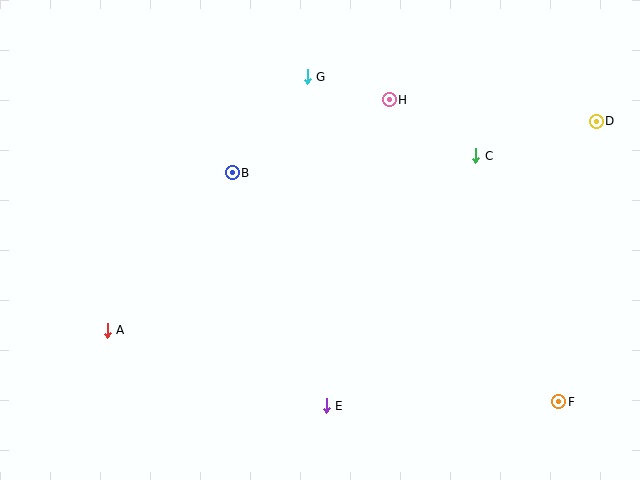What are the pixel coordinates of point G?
Point G is at (307, 77).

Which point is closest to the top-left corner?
Point B is closest to the top-left corner.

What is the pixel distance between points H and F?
The distance between H and F is 346 pixels.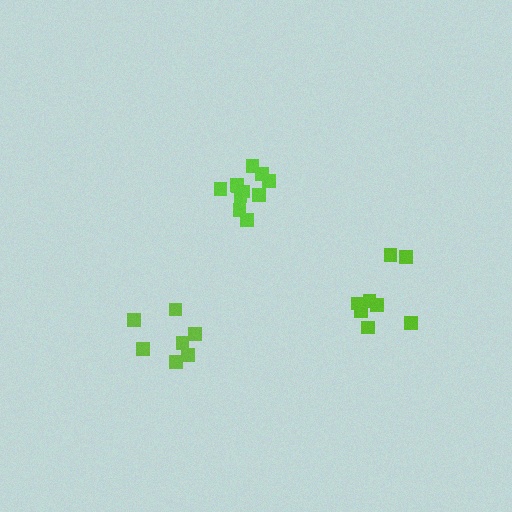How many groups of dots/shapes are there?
There are 3 groups.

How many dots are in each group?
Group 1: 11 dots, Group 2: 8 dots, Group 3: 7 dots (26 total).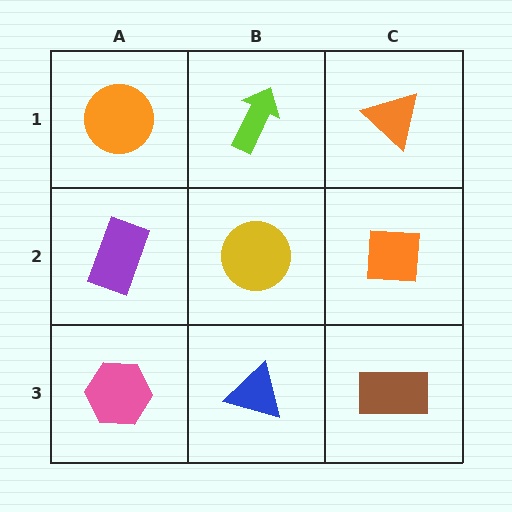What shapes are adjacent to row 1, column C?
An orange square (row 2, column C), a lime arrow (row 1, column B).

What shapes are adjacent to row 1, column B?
A yellow circle (row 2, column B), an orange circle (row 1, column A), an orange triangle (row 1, column C).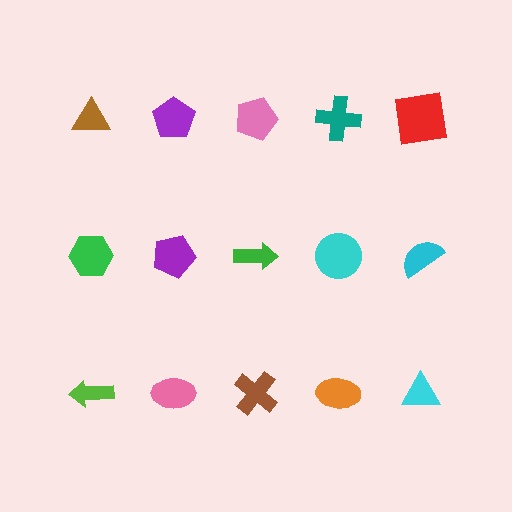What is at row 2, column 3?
A green arrow.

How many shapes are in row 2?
5 shapes.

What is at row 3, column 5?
A cyan triangle.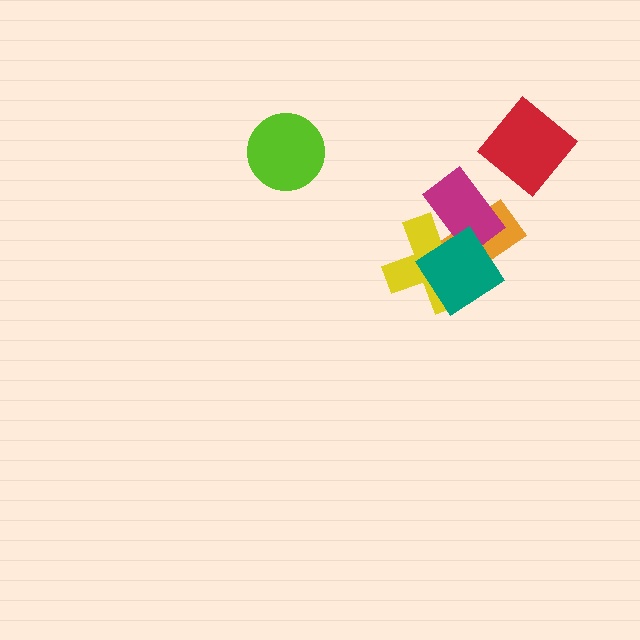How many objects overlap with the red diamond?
0 objects overlap with the red diamond.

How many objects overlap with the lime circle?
0 objects overlap with the lime circle.